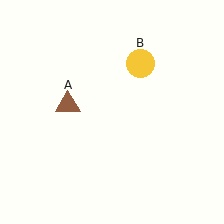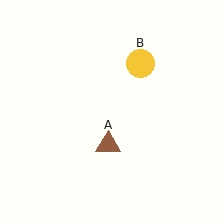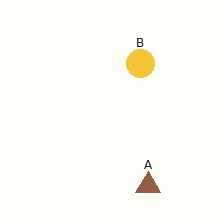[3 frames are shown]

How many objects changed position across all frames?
1 object changed position: brown triangle (object A).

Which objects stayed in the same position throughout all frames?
Yellow circle (object B) remained stationary.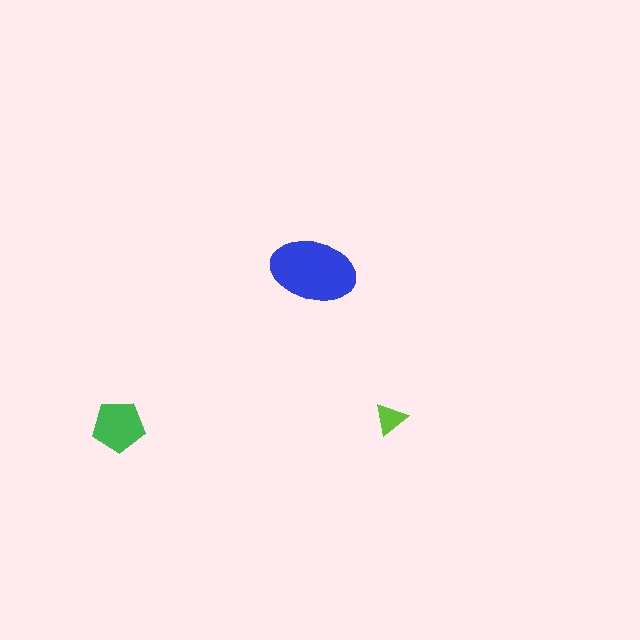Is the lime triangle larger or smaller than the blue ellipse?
Smaller.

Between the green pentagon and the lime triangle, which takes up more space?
The green pentagon.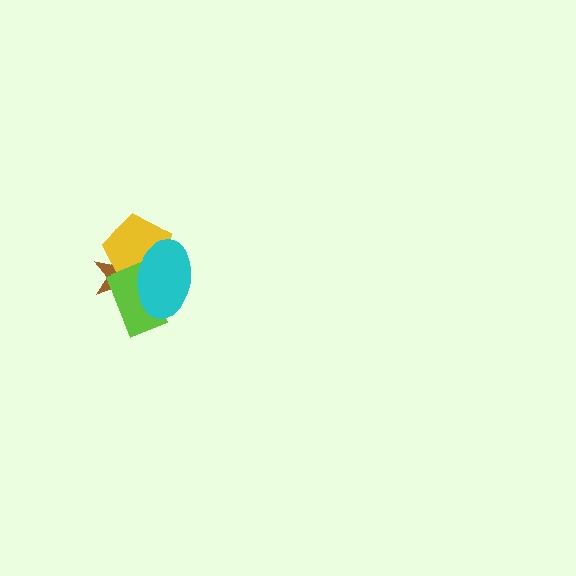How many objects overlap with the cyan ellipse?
3 objects overlap with the cyan ellipse.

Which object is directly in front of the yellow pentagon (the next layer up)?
The lime rectangle is directly in front of the yellow pentagon.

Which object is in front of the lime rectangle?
The cyan ellipse is in front of the lime rectangle.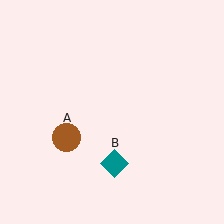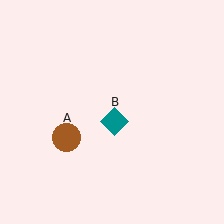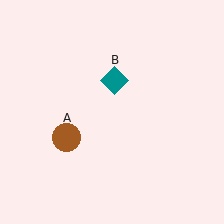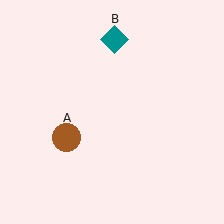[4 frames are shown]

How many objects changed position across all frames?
1 object changed position: teal diamond (object B).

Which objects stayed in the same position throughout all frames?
Brown circle (object A) remained stationary.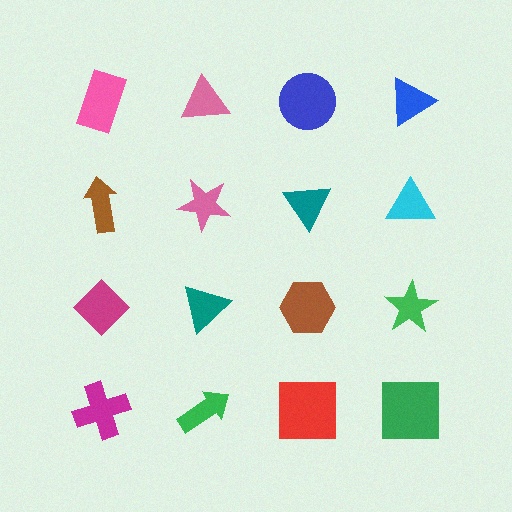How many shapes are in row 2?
4 shapes.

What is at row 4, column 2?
A green arrow.